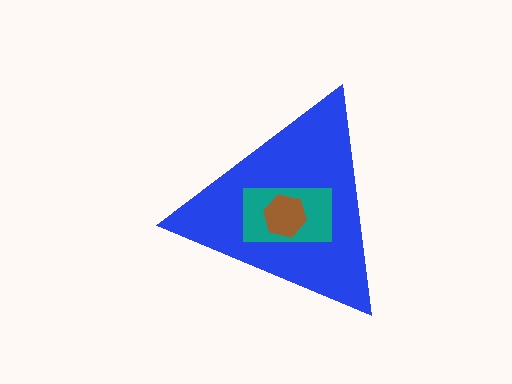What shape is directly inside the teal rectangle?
The brown hexagon.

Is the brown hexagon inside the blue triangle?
Yes.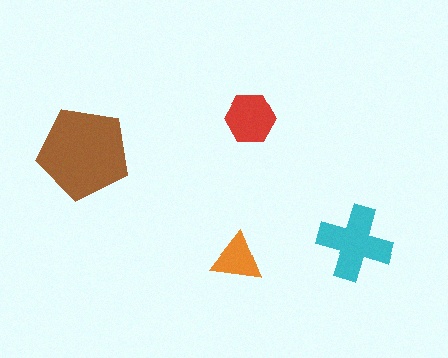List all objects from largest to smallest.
The brown pentagon, the cyan cross, the red hexagon, the orange triangle.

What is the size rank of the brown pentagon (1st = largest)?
1st.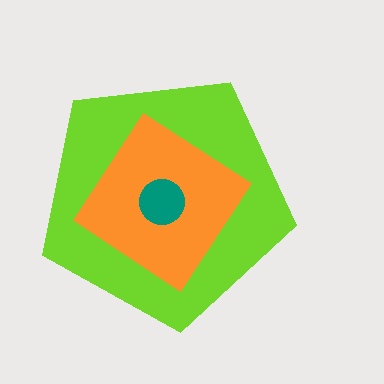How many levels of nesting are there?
3.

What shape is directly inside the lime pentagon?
The orange diamond.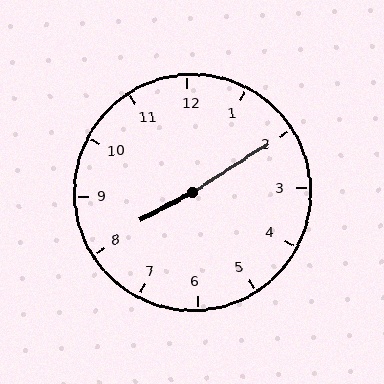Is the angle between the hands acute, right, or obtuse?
It is obtuse.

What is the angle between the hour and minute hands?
Approximately 175 degrees.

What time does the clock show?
8:10.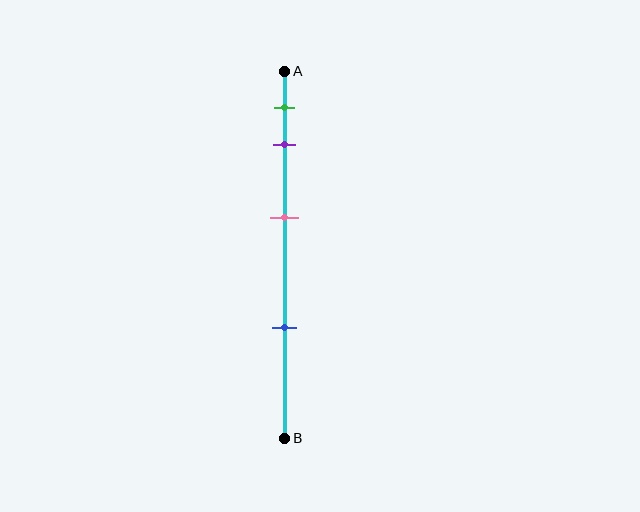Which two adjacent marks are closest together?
The green and purple marks are the closest adjacent pair.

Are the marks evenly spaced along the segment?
No, the marks are not evenly spaced.